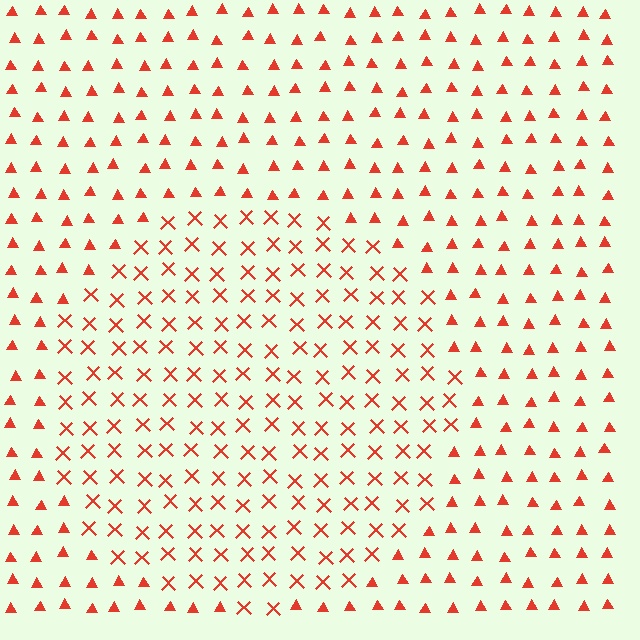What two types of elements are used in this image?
The image uses X marks inside the circle region and triangles outside it.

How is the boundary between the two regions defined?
The boundary is defined by a change in element shape: X marks inside vs. triangles outside. All elements share the same color and spacing.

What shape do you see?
I see a circle.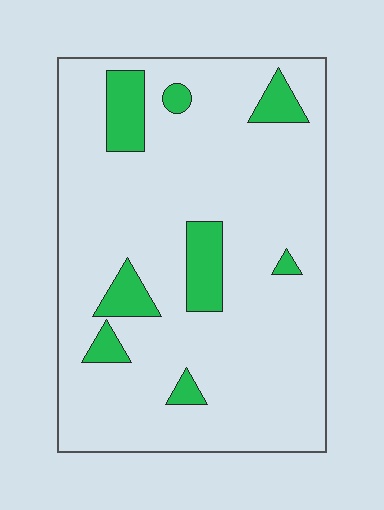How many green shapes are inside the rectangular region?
8.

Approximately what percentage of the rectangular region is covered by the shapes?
Approximately 15%.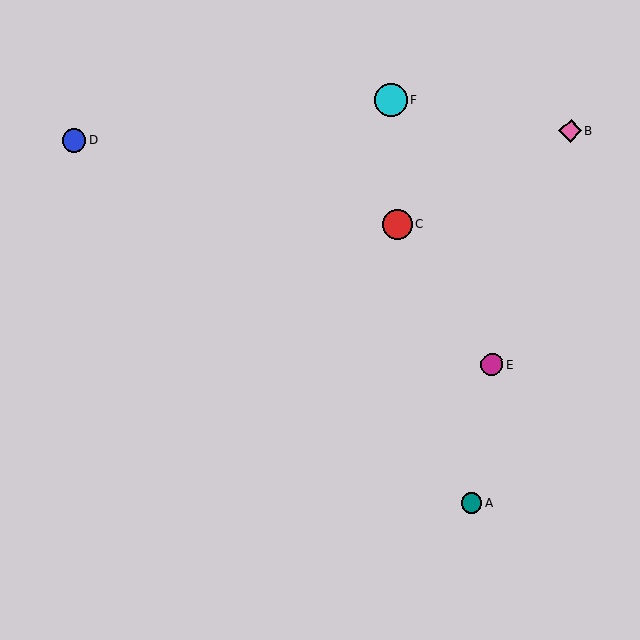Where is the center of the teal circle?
The center of the teal circle is at (471, 503).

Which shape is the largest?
The cyan circle (labeled F) is the largest.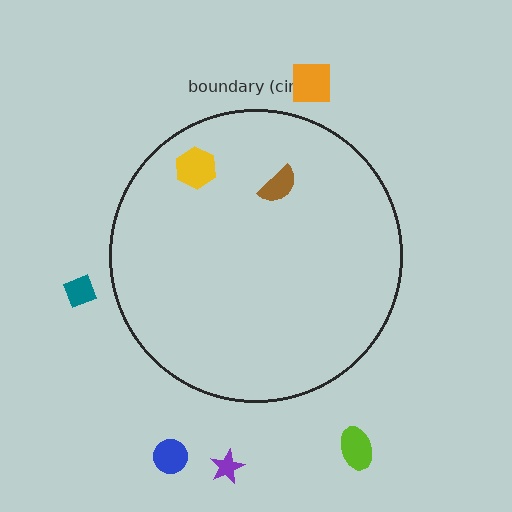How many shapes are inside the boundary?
2 inside, 5 outside.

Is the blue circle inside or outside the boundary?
Outside.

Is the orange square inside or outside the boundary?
Outside.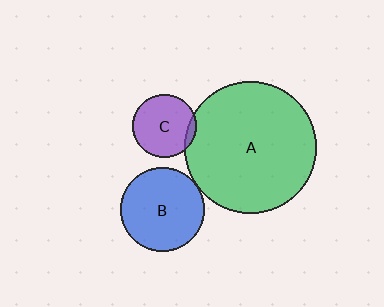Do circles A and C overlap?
Yes.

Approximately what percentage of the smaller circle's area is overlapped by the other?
Approximately 5%.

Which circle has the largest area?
Circle A (green).